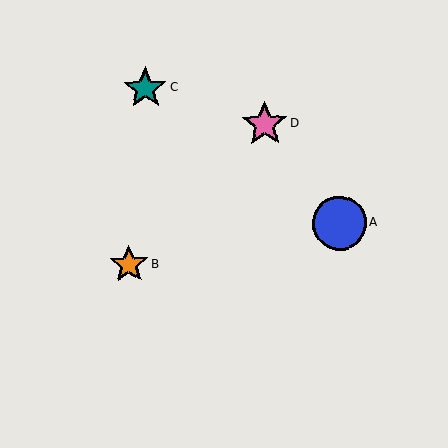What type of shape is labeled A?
Shape A is a blue circle.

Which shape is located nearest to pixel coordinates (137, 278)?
The orange star (labeled B) at (129, 264) is nearest to that location.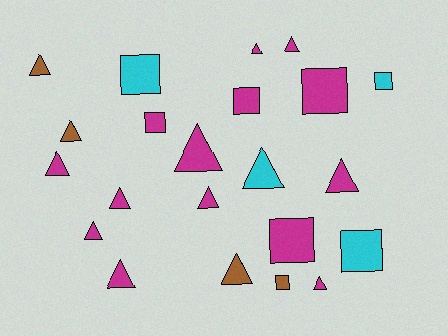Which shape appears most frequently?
Triangle, with 14 objects.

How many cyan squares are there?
There are 3 cyan squares.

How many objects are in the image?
There are 22 objects.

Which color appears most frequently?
Magenta, with 14 objects.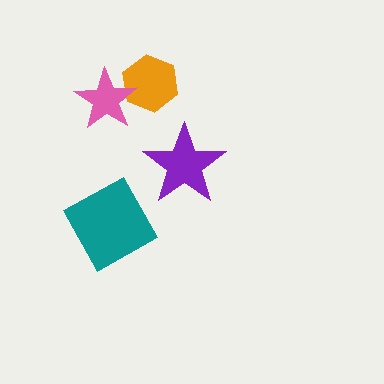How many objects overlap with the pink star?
1 object overlaps with the pink star.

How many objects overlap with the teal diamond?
0 objects overlap with the teal diamond.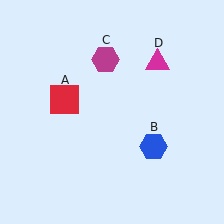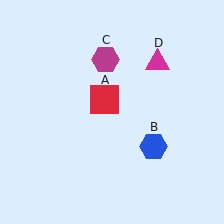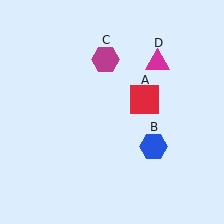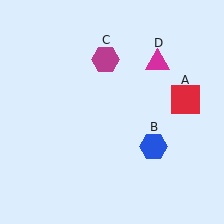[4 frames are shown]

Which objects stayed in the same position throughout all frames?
Blue hexagon (object B) and magenta hexagon (object C) and magenta triangle (object D) remained stationary.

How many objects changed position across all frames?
1 object changed position: red square (object A).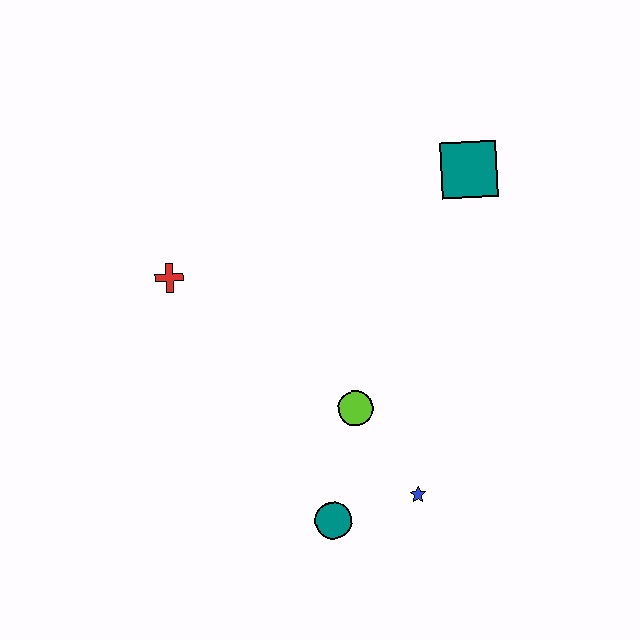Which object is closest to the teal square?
The lime circle is closest to the teal square.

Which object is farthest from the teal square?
The teal circle is farthest from the teal square.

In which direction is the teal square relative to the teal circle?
The teal square is above the teal circle.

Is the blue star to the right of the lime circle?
Yes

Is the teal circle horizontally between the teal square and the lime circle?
No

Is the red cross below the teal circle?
No